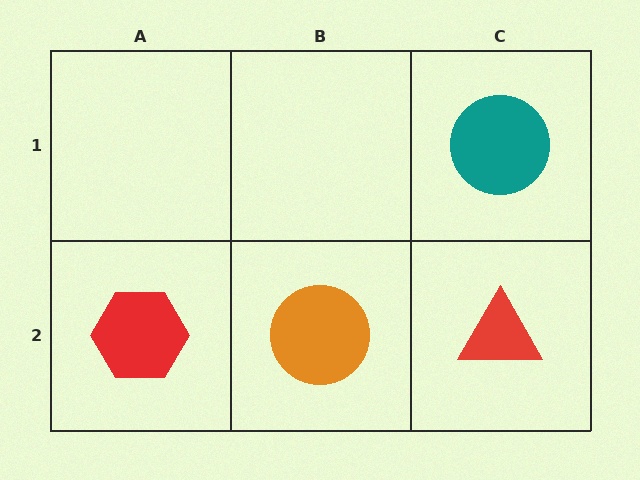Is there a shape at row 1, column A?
No, that cell is empty.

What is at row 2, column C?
A red triangle.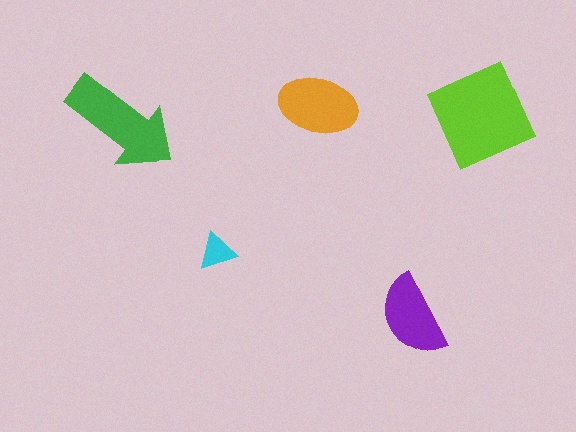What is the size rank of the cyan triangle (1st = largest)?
5th.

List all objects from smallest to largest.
The cyan triangle, the purple semicircle, the orange ellipse, the green arrow, the lime diamond.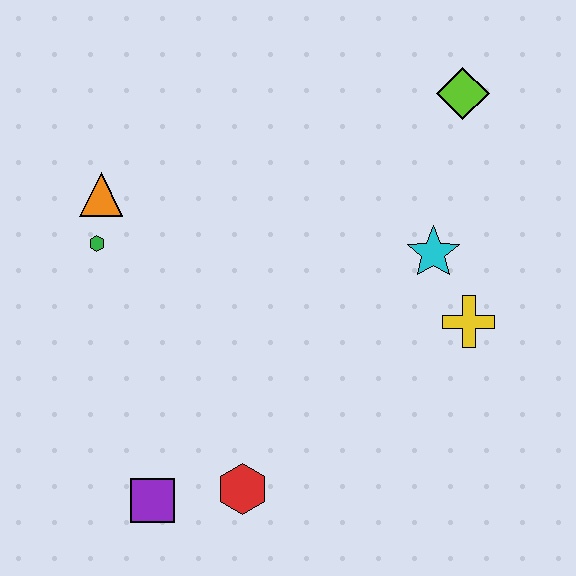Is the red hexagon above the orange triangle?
No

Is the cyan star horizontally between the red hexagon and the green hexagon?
No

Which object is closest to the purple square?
The red hexagon is closest to the purple square.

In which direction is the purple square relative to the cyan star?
The purple square is to the left of the cyan star.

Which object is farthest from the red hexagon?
The lime diamond is farthest from the red hexagon.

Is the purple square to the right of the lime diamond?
No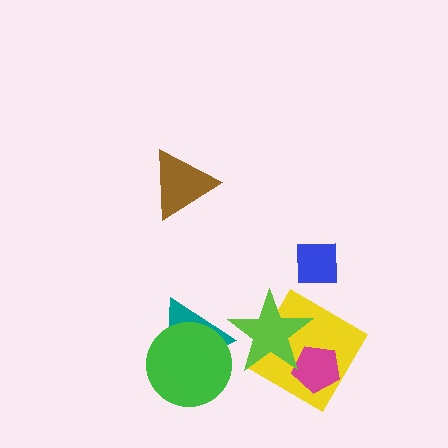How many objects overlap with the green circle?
1 object overlaps with the green circle.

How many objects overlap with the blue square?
0 objects overlap with the blue square.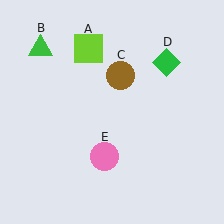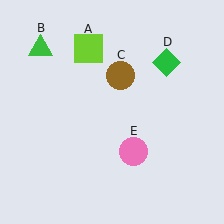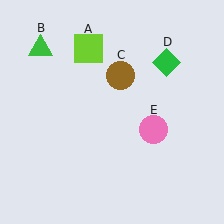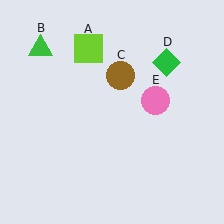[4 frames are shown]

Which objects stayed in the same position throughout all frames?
Lime square (object A) and green triangle (object B) and brown circle (object C) and green diamond (object D) remained stationary.